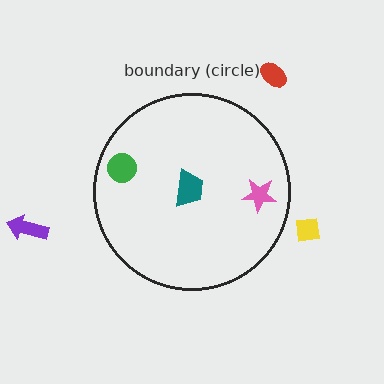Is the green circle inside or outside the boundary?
Inside.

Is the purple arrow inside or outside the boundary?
Outside.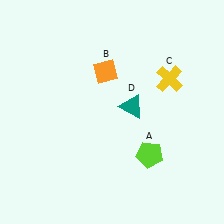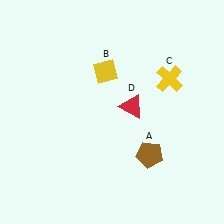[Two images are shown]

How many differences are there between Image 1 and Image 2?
There are 3 differences between the two images.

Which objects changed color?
A changed from lime to brown. B changed from orange to yellow. D changed from teal to red.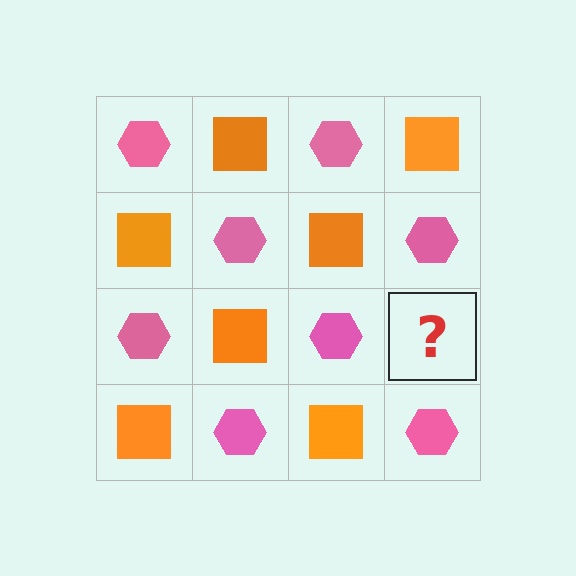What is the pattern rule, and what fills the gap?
The rule is that it alternates pink hexagon and orange square in a checkerboard pattern. The gap should be filled with an orange square.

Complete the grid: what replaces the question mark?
The question mark should be replaced with an orange square.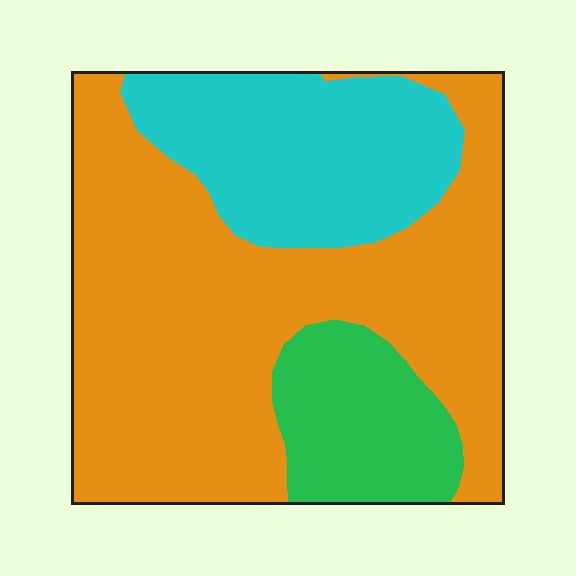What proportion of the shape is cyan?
Cyan takes up less than a quarter of the shape.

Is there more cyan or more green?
Cyan.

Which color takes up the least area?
Green, at roughly 15%.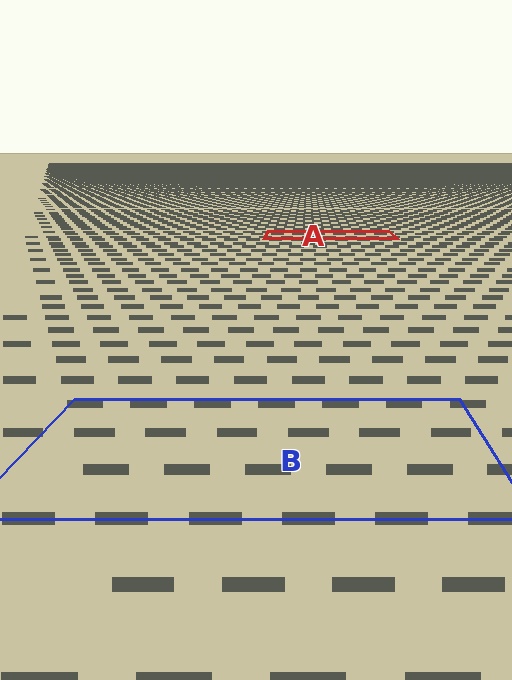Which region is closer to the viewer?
Region B is closer. The texture elements there are larger and more spread out.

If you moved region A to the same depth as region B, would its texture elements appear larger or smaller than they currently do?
They would appear larger. At a closer depth, the same texture elements are projected at a bigger on-screen size.